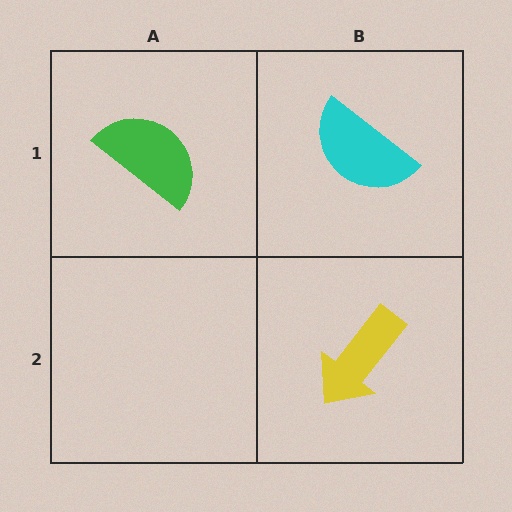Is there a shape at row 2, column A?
No, that cell is empty.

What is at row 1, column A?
A green semicircle.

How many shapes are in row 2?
1 shape.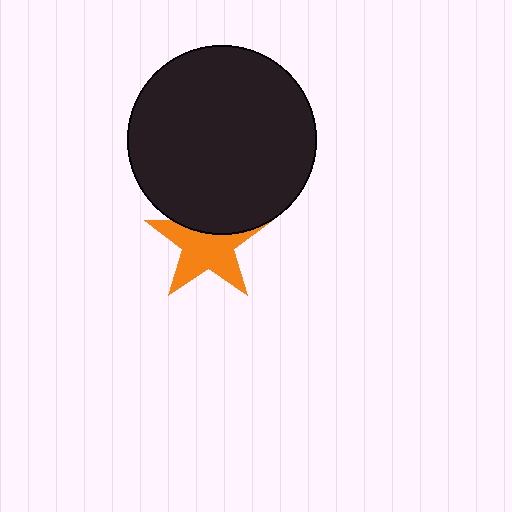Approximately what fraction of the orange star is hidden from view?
Roughly 34% of the orange star is hidden behind the black circle.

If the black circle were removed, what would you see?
You would see the complete orange star.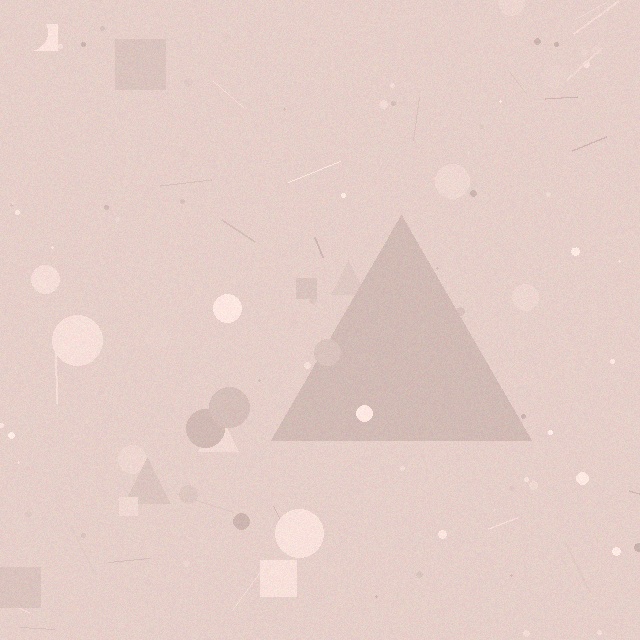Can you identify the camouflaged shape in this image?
The camouflaged shape is a triangle.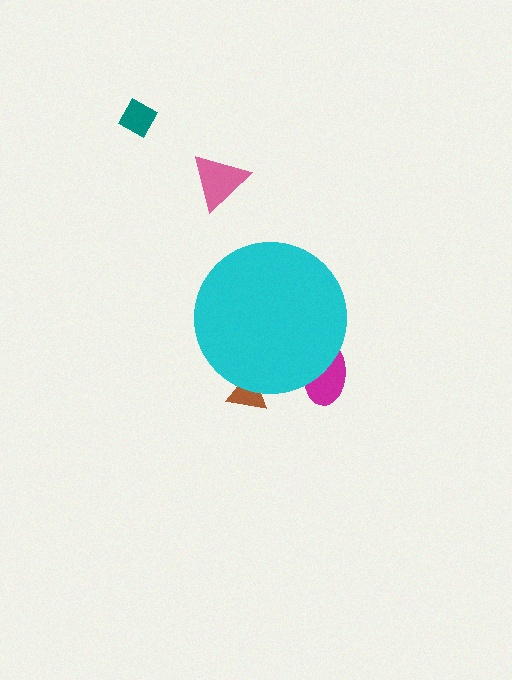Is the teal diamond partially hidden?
No, the teal diamond is fully visible.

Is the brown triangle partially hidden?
Yes, the brown triangle is partially hidden behind the cyan circle.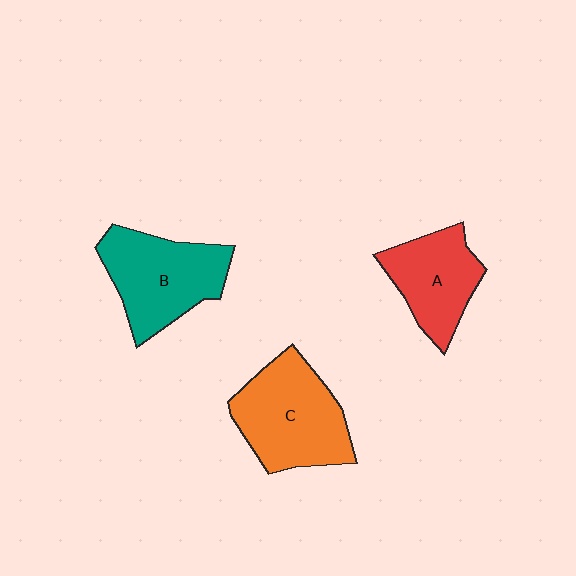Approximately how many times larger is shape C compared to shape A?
Approximately 1.4 times.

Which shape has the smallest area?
Shape A (red).